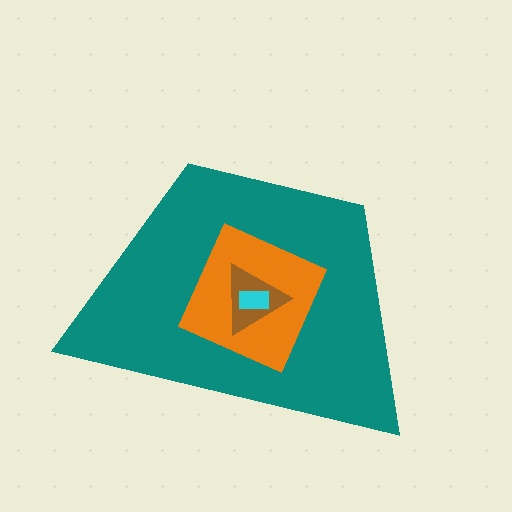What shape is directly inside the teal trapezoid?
The orange square.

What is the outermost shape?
The teal trapezoid.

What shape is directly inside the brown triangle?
The cyan rectangle.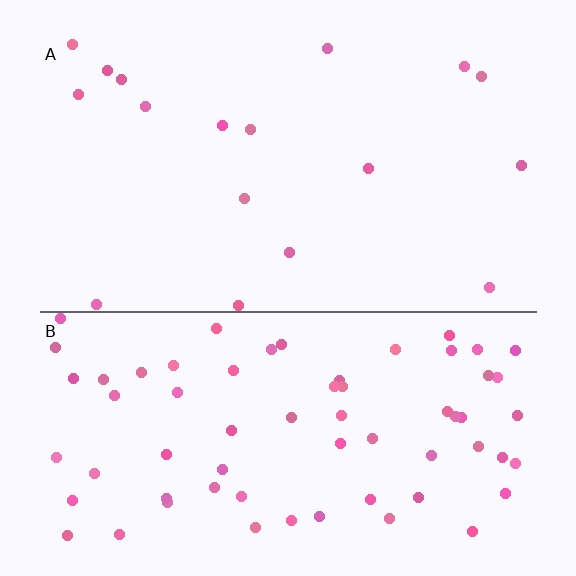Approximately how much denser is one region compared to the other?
Approximately 3.9× — region B over region A.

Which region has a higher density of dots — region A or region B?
B (the bottom).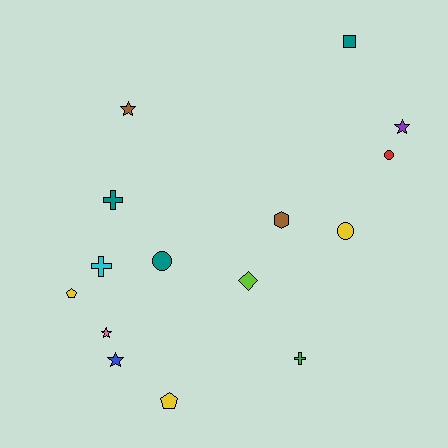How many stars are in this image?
There are 4 stars.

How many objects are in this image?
There are 15 objects.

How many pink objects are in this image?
There is 1 pink object.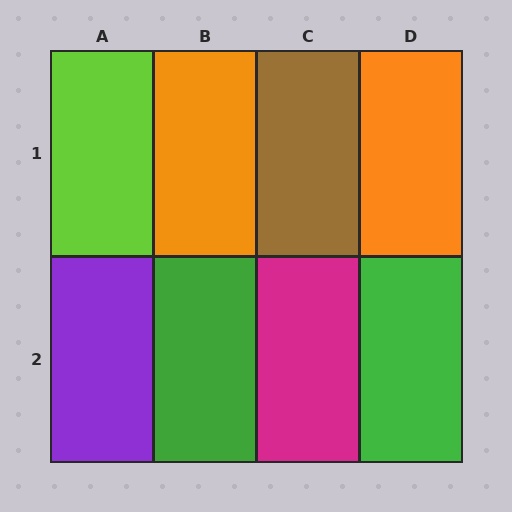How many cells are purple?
1 cell is purple.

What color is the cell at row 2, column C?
Magenta.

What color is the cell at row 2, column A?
Purple.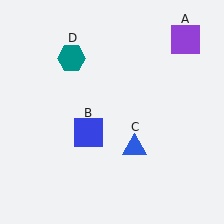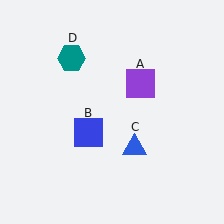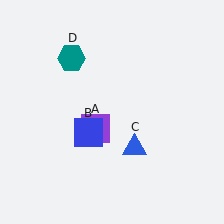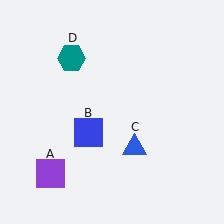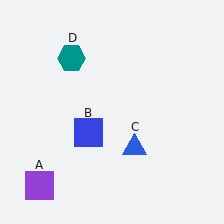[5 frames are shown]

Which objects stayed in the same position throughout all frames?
Blue square (object B) and blue triangle (object C) and teal hexagon (object D) remained stationary.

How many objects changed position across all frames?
1 object changed position: purple square (object A).